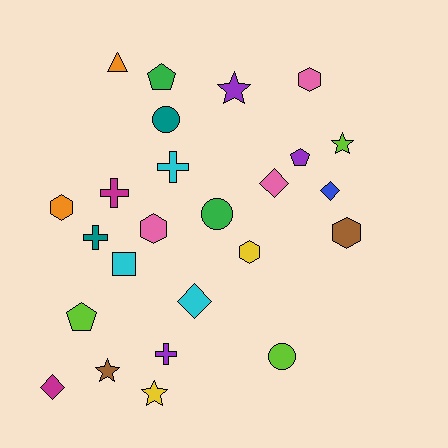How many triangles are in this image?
There is 1 triangle.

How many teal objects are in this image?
There are 2 teal objects.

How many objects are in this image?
There are 25 objects.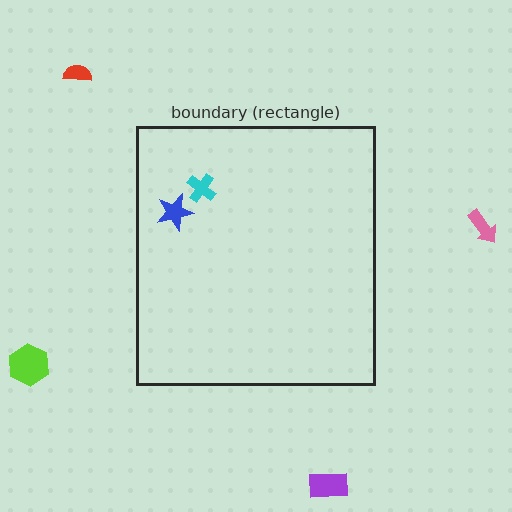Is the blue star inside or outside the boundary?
Inside.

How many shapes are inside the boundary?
2 inside, 4 outside.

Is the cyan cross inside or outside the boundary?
Inside.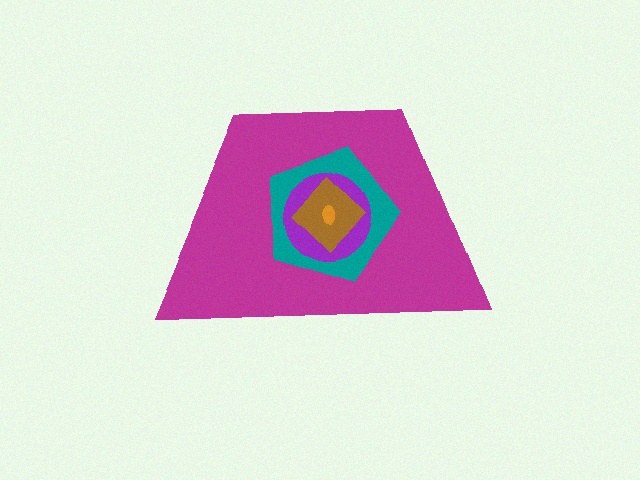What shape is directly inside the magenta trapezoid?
The teal pentagon.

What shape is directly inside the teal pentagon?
The purple circle.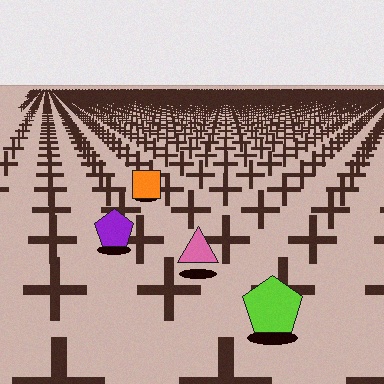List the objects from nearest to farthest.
From nearest to farthest: the lime pentagon, the pink triangle, the purple pentagon, the orange square.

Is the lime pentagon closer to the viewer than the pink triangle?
Yes. The lime pentagon is closer — you can tell from the texture gradient: the ground texture is coarser near it.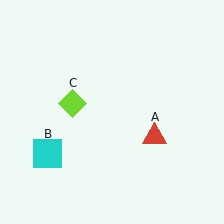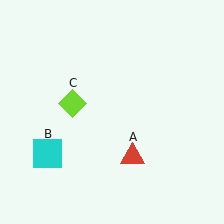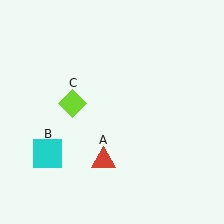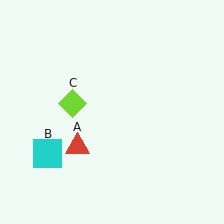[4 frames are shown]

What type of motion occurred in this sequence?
The red triangle (object A) rotated clockwise around the center of the scene.